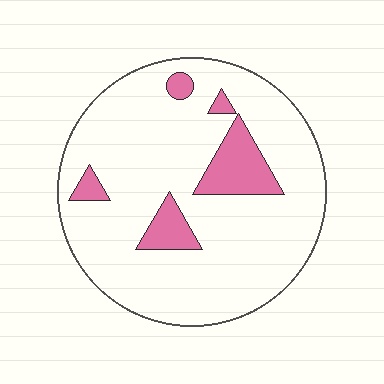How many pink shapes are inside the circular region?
5.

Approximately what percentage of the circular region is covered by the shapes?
Approximately 15%.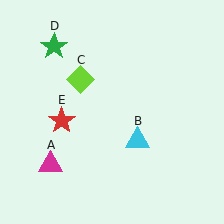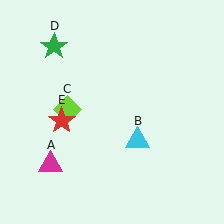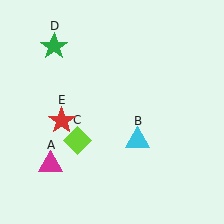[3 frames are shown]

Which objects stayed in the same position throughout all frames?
Magenta triangle (object A) and cyan triangle (object B) and green star (object D) and red star (object E) remained stationary.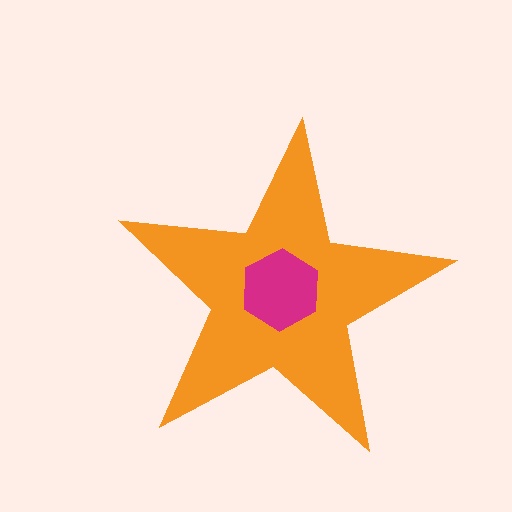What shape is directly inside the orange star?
The magenta hexagon.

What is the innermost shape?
The magenta hexagon.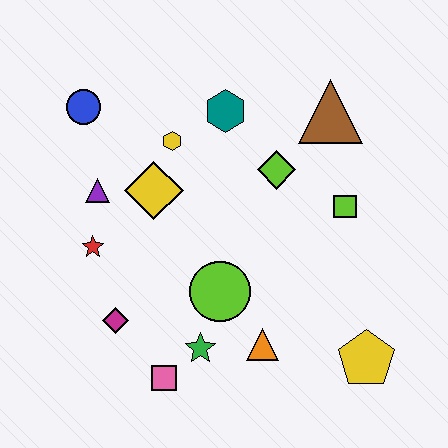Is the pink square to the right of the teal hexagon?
No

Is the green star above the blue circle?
No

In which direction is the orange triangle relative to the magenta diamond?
The orange triangle is to the right of the magenta diamond.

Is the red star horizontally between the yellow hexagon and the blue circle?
Yes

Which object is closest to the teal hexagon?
The yellow hexagon is closest to the teal hexagon.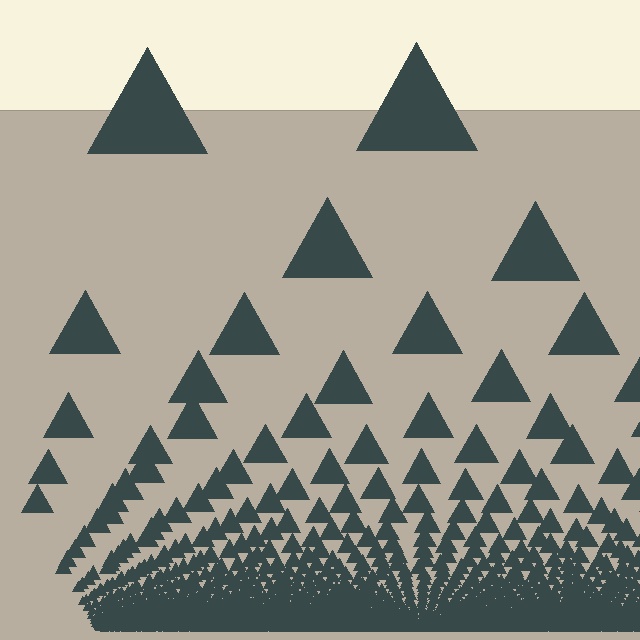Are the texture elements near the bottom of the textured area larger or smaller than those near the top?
Smaller. The gradient is inverted — elements near the bottom are smaller and denser.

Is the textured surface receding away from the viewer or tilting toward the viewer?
The surface appears to tilt toward the viewer. Texture elements get larger and sparser toward the top.